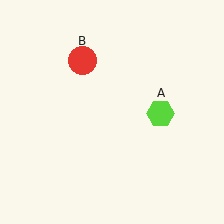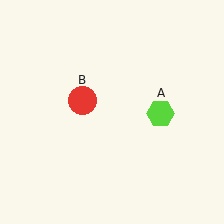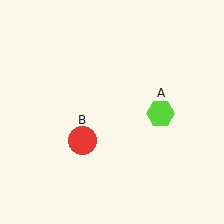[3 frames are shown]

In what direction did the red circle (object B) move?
The red circle (object B) moved down.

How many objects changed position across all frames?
1 object changed position: red circle (object B).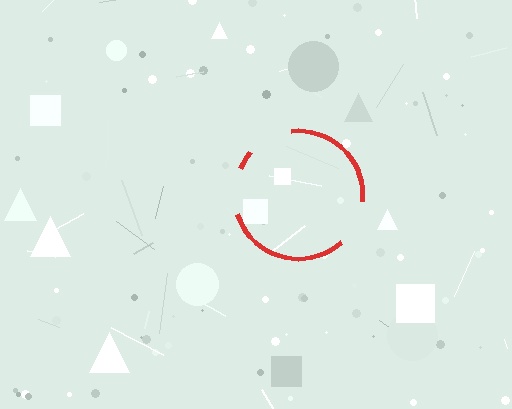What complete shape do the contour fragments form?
The contour fragments form a circle.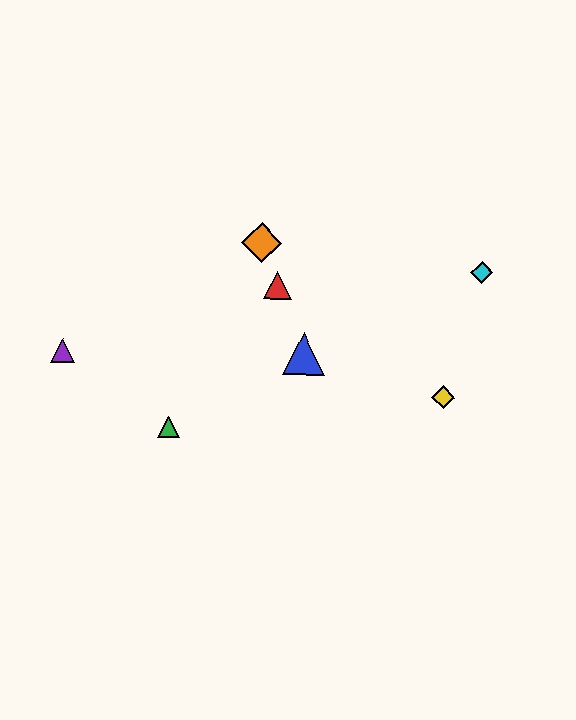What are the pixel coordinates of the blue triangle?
The blue triangle is at (304, 354).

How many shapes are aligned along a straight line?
3 shapes (the red triangle, the blue triangle, the orange diamond) are aligned along a straight line.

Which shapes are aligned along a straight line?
The red triangle, the blue triangle, the orange diamond are aligned along a straight line.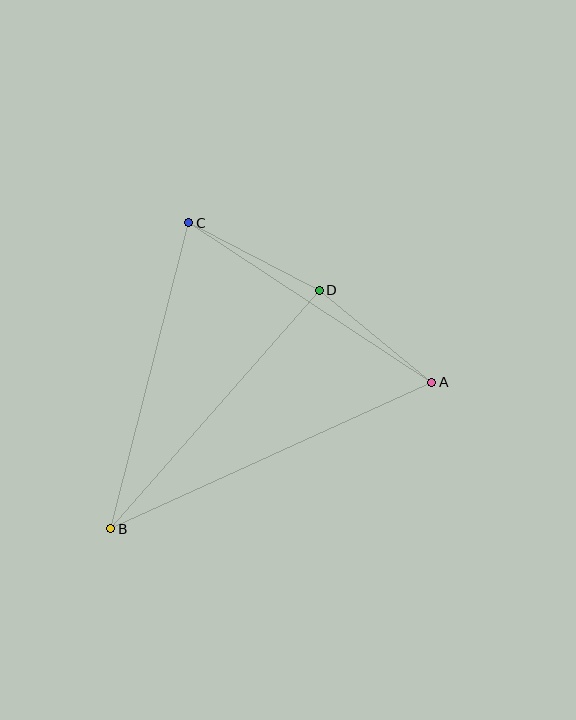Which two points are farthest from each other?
Points A and B are farthest from each other.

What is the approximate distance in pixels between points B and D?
The distance between B and D is approximately 317 pixels.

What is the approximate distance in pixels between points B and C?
The distance between B and C is approximately 316 pixels.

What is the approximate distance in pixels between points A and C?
The distance between A and C is approximately 291 pixels.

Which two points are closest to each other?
Points A and D are closest to each other.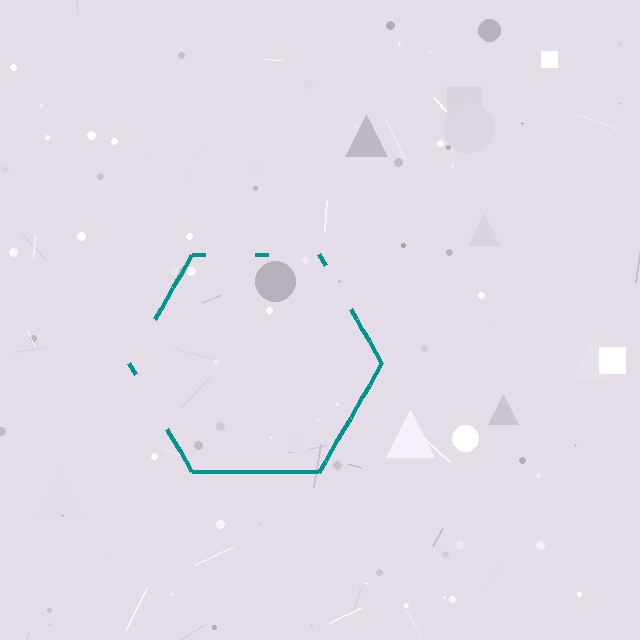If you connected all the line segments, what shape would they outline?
They would outline a hexagon.